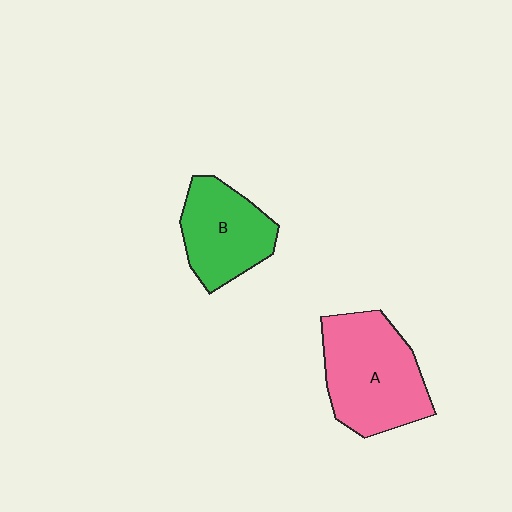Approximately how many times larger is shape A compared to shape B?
Approximately 1.4 times.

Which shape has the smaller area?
Shape B (green).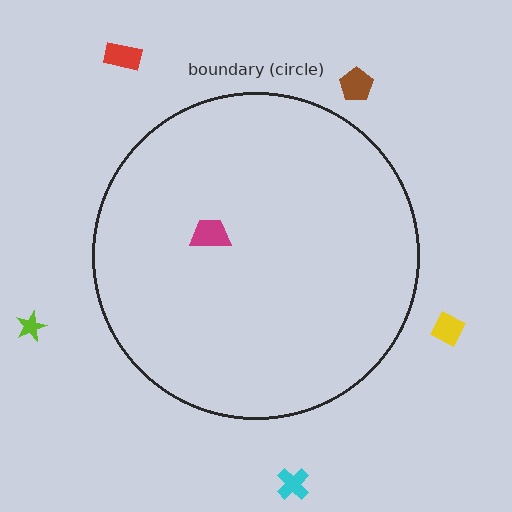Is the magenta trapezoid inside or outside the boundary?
Inside.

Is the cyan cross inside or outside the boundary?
Outside.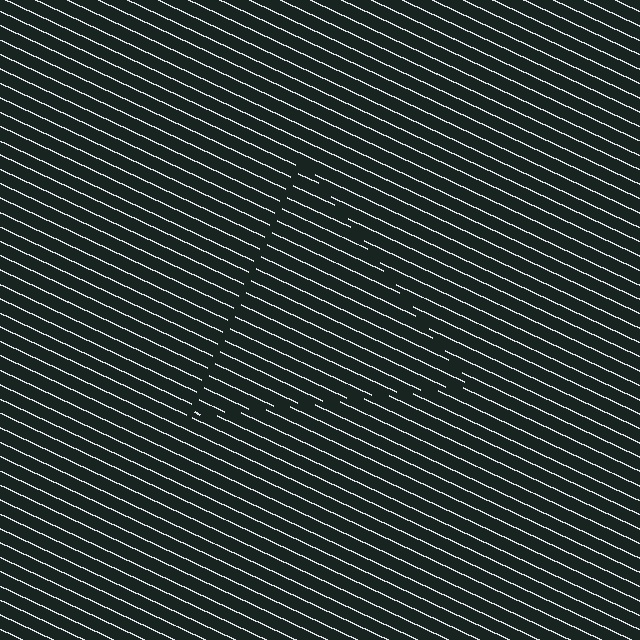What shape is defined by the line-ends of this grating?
An illusory triangle. The interior of the shape contains the same grating, shifted by half a period — the contour is defined by the phase discontinuity where line-ends from the inner and outer gratings abut.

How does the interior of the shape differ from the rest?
The interior of the shape contains the same grating, shifted by half a period — the contour is defined by the phase discontinuity where line-ends from the inner and outer gratings abut.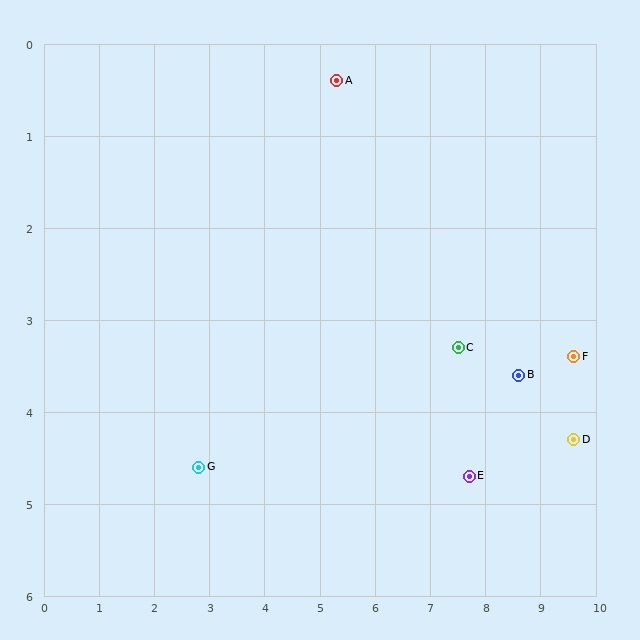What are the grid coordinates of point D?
Point D is at approximately (9.6, 4.3).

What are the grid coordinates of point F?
Point F is at approximately (9.6, 3.4).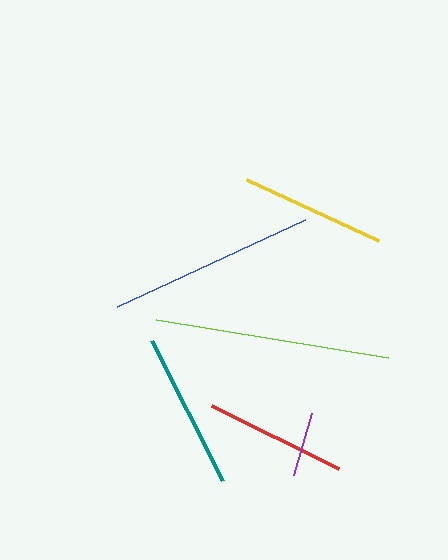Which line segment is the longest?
The lime line is the longest at approximately 235 pixels.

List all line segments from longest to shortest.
From longest to shortest: lime, blue, teal, yellow, red, purple.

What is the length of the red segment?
The red segment is approximately 142 pixels long.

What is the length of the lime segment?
The lime segment is approximately 235 pixels long.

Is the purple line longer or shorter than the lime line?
The lime line is longer than the purple line.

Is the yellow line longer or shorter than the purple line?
The yellow line is longer than the purple line.